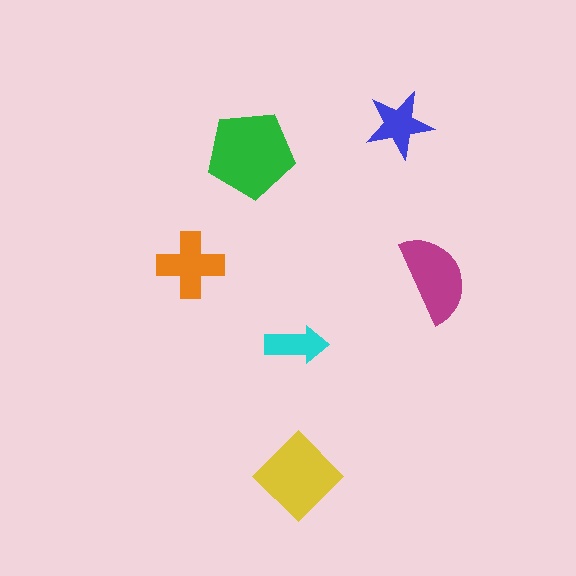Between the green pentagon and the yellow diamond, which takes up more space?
The green pentagon.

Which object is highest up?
The blue star is topmost.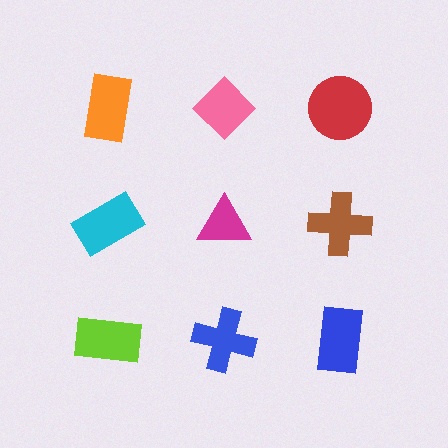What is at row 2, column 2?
A magenta triangle.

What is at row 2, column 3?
A brown cross.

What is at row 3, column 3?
A blue rectangle.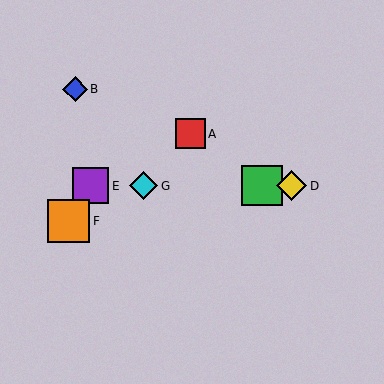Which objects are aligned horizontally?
Objects C, D, E, G are aligned horizontally.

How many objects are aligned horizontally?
4 objects (C, D, E, G) are aligned horizontally.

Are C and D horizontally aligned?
Yes, both are at y≈186.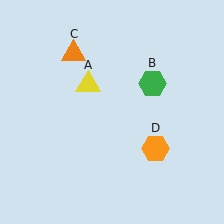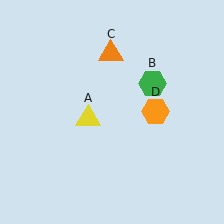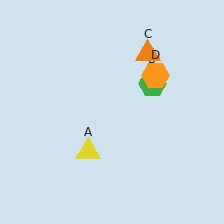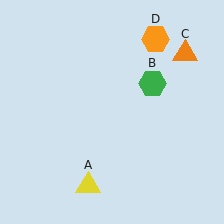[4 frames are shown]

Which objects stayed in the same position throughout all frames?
Green hexagon (object B) remained stationary.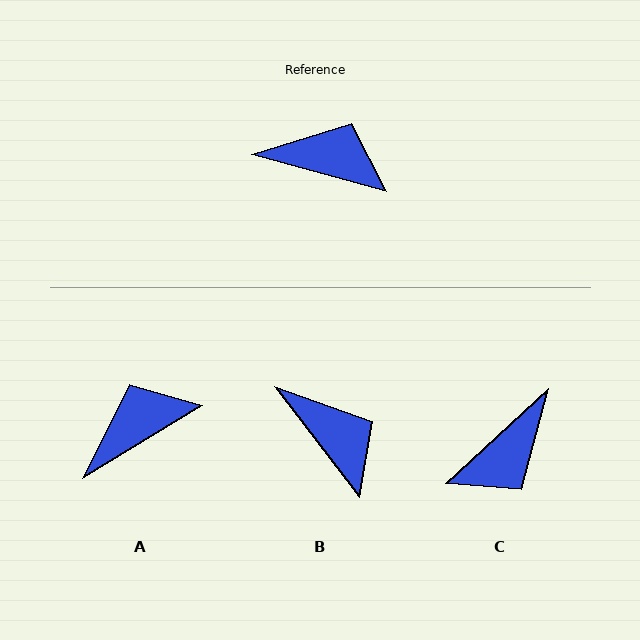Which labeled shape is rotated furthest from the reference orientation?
C, about 122 degrees away.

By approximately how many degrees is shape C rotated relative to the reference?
Approximately 122 degrees clockwise.